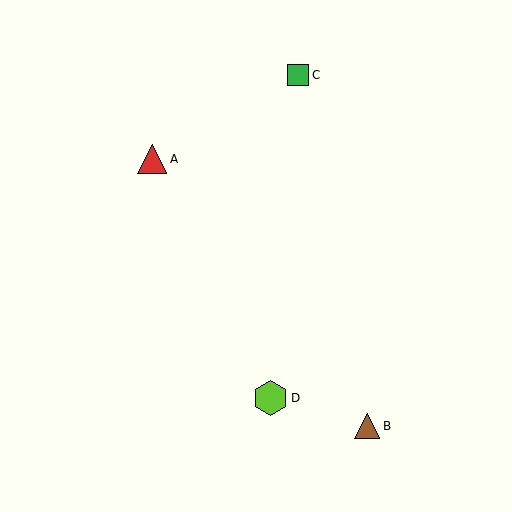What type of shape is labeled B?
Shape B is a brown triangle.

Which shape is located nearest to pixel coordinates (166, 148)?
The red triangle (labeled A) at (152, 159) is nearest to that location.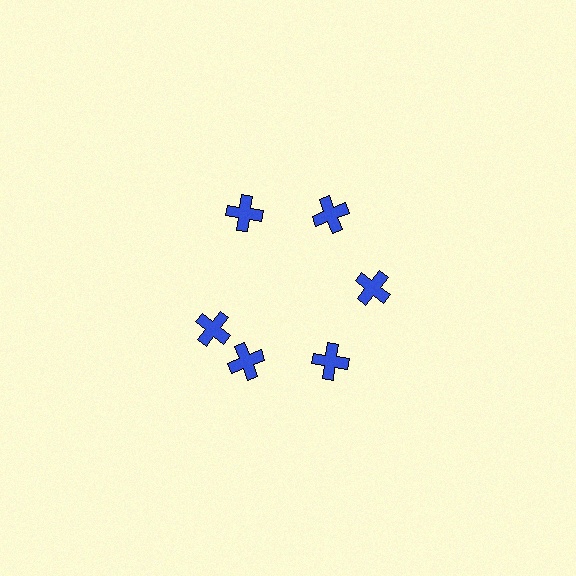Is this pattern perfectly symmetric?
No. The 6 blue crosses are arranged in a ring, but one element near the 9 o'clock position is rotated out of alignment along the ring, breaking the 6-fold rotational symmetry.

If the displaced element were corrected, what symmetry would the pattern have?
It would have 6-fold rotational symmetry — the pattern would map onto itself every 60 degrees.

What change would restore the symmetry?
The symmetry would be restored by rotating it back into even spacing with its neighbors so that all 6 crosses sit at equal angles and equal distance from the center.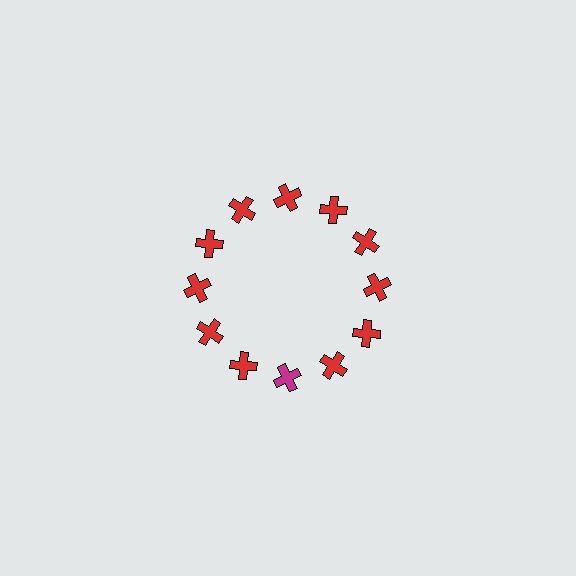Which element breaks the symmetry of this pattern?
The magenta cross at roughly the 6 o'clock position breaks the symmetry. All other shapes are red crosses.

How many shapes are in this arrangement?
There are 12 shapes arranged in a ring pattern.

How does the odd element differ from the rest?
It has a different color: magenta instead of red.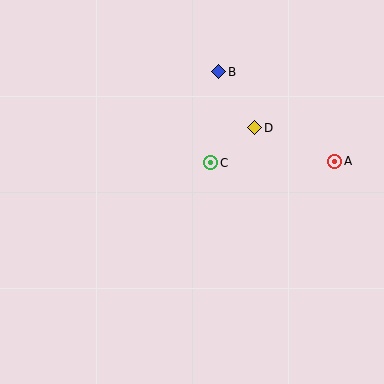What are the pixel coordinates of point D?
Point D is at (255, 128).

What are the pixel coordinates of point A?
Point A is at (335, 161).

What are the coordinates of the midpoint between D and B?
The midpoint between D and B is at (237, 100).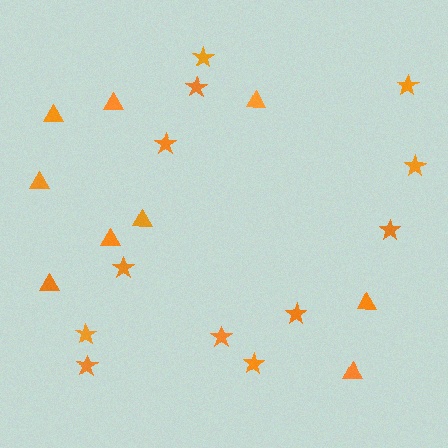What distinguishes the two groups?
There are 2 groups: one group of stars (12) and one group of triangles (9).